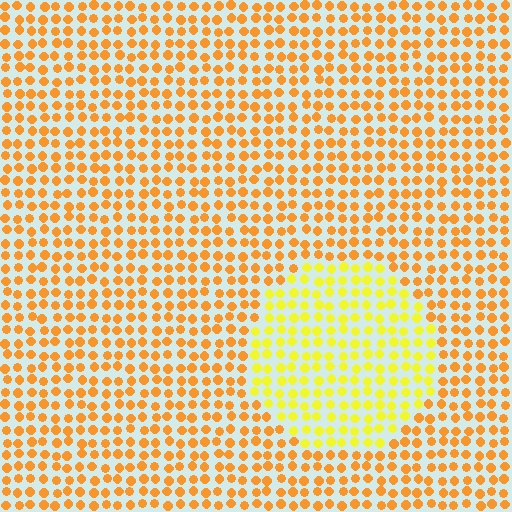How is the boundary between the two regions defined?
The boundary is defined purely by a slight shift in hue (about 31 degrees). Spacing, size, and orientation are identical on both sides.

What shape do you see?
I see a circle.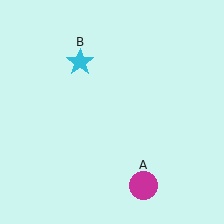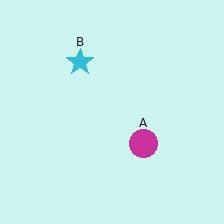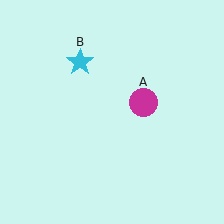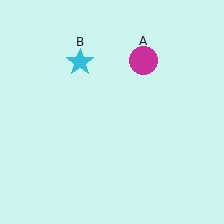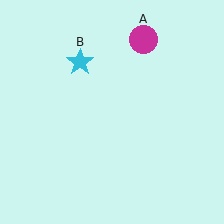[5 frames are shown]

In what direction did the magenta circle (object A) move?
The magenta circle (object A) moved up.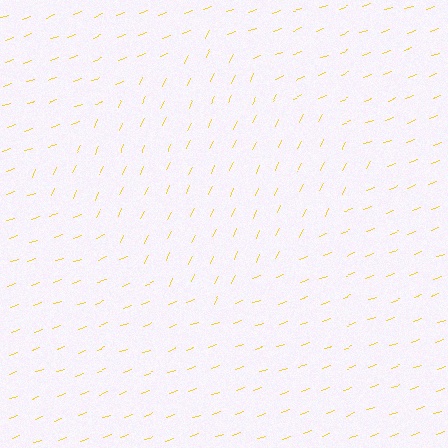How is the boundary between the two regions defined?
The boundary is defined purely by a change in line orientation (approximately 45 degrees difference). All lines are the same color and thickness.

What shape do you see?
I see a diamond.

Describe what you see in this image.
The image is filled with small yellow line segments. A diamond region in the image has lines oriented differently from the surrounding lines, creating a visible texture boundary.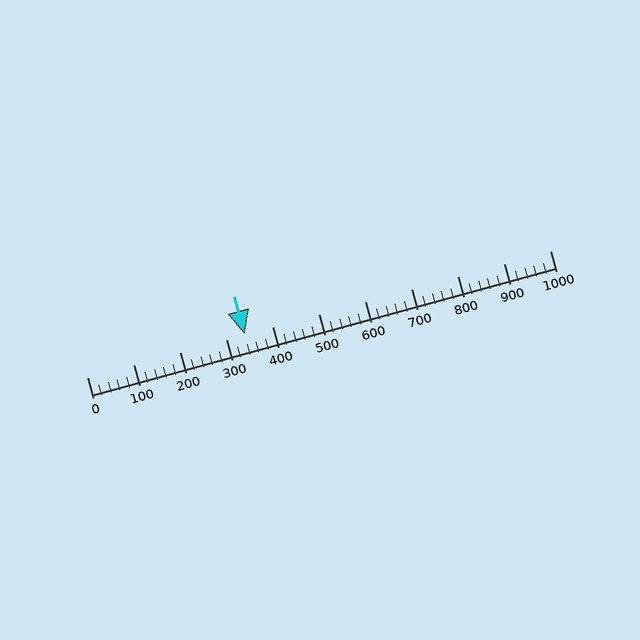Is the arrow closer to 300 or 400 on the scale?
The arrow is closer to 300.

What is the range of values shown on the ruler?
The ruler shows values from 0 to 1000.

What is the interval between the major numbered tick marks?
The major tick marks are spaced 100 units apart.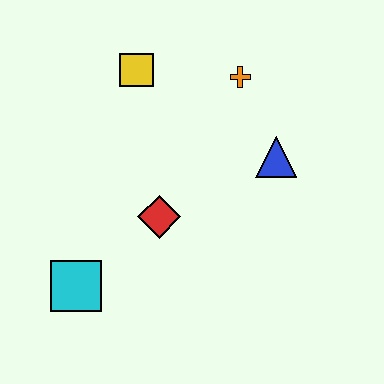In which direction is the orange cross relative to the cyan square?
The orange cross is above the cyan square.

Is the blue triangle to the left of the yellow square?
No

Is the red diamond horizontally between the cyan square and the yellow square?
No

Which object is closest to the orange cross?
The blue triangle is closest to the orange cross.